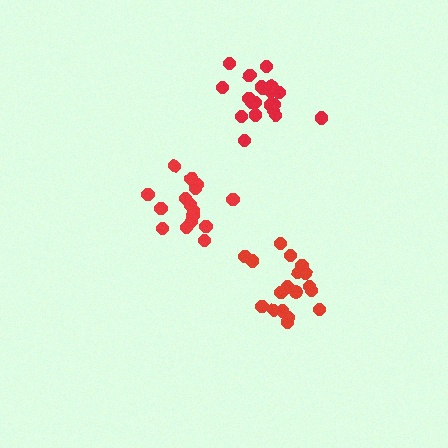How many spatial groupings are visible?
There are 3 spatial groupings.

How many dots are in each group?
Group 1: 16 dots, Group 2: 18 dots, Group 3: 20 dots (54 total).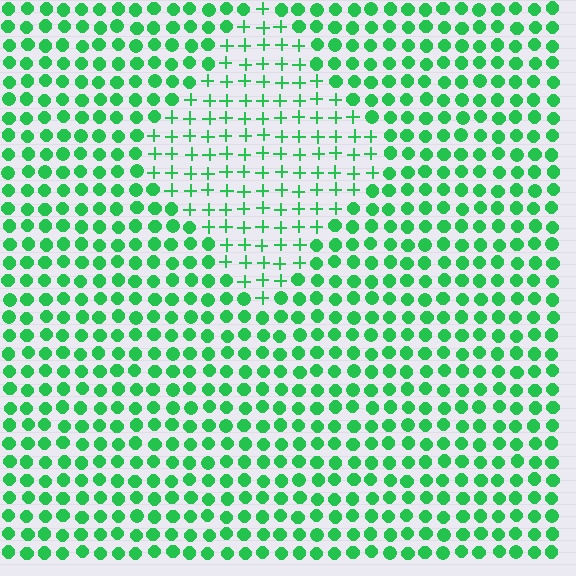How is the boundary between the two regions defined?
The boundary is defined by a change in element shape: plus signs inside vs. circles outside. All elements share the same color and spacing.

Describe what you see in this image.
The image is filled with small green elements arranged in a uniform grid. A diamond-shaped region contains plus signs, while the surrounding area contains circles. The boundary is defined purely by the change in element shape.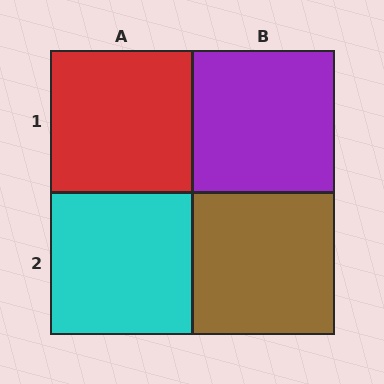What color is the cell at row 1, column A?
Red.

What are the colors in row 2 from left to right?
Cyan, brown.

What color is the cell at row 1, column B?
Purple.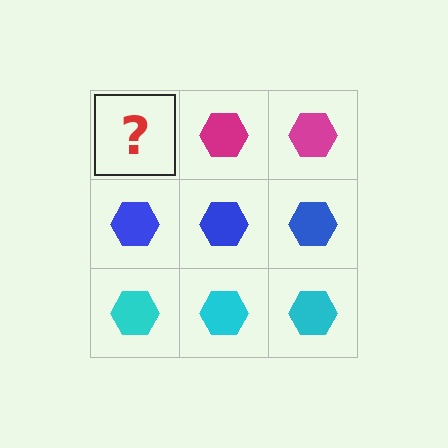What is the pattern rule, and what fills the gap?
The rule is that each row has a consistent color. The gap should be filled with a magenta hexagon.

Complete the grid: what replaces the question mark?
The question mark should be replaced with a magenta hexagon.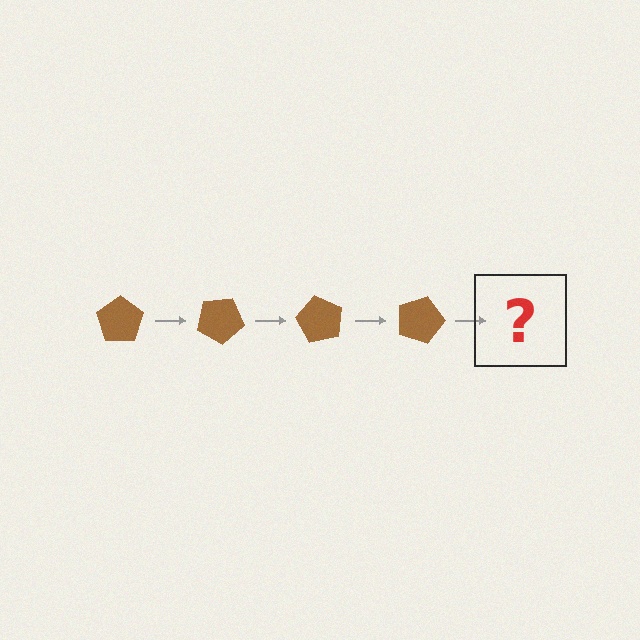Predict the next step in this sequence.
The next step is a brown pentagon rotated 120 degrees.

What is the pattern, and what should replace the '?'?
The pattern is that the pentagon rotates 30 degrees each step. The '?' should be a brown pentagon rotated 120 degrees.